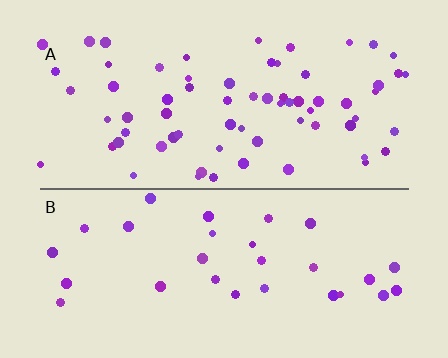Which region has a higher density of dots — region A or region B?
A (the top).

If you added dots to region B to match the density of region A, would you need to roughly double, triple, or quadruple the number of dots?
Approximately double.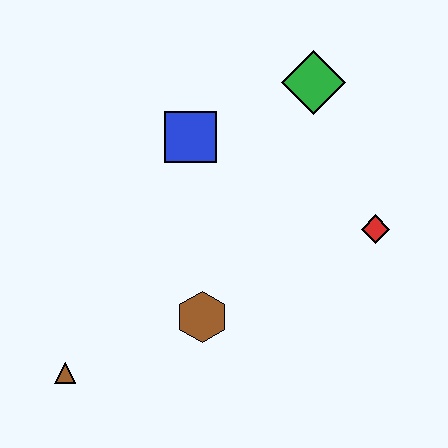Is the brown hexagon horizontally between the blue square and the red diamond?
Yes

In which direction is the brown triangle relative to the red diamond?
The brown triangle is to the left of the red diamond.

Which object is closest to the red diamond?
The green diamond is closest to the red diamond.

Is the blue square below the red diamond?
No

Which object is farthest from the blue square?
The brown triangle is farthest from the blue square.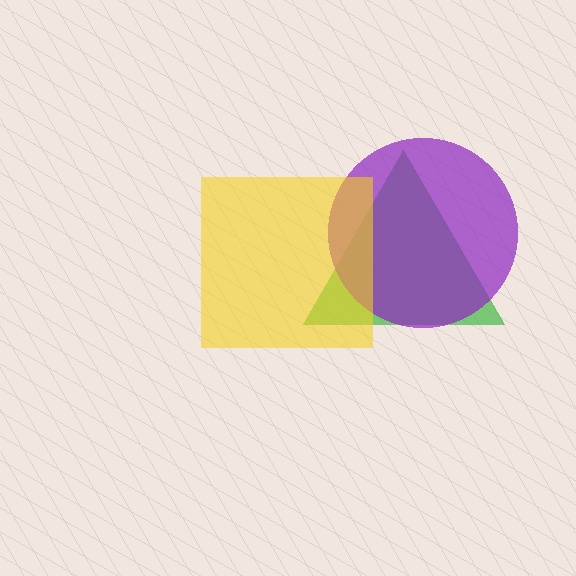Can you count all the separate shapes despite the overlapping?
Yes, there are 3 separate shapes.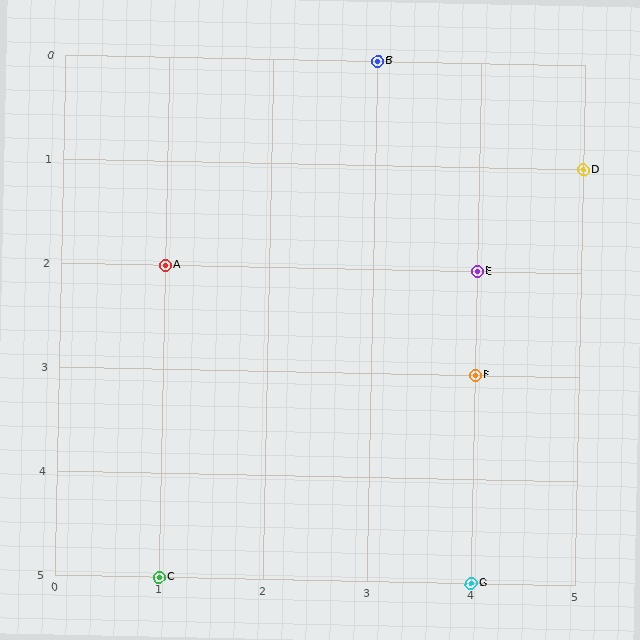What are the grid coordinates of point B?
Point B is at grid coordinates (3, 0).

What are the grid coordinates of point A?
Point A is at grid coordinates (1, 2).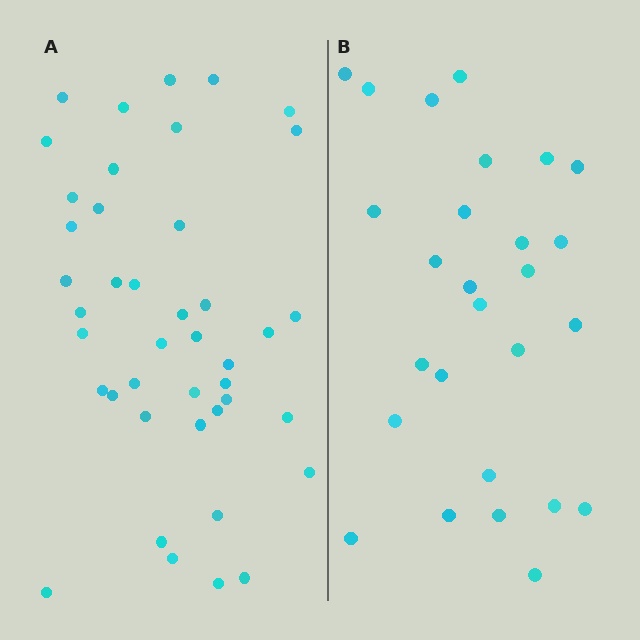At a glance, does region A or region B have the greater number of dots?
Region A (the left region) has more dots.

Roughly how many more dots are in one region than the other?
Region A has approximately 15 more dots than region B.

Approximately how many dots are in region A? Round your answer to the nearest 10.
About 40 dots. (The exact count is 42, which rounds to 40.)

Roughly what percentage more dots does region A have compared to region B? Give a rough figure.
About 55% more.